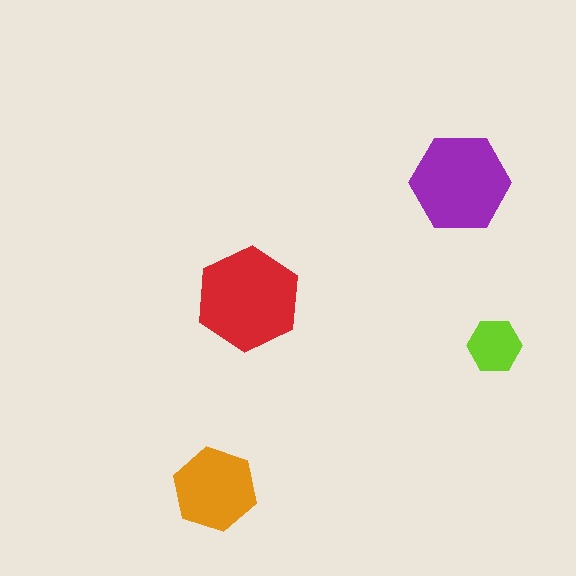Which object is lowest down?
The orange hexagon is bottommost.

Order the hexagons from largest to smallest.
the red one, the purple one, the orange one, the lime one.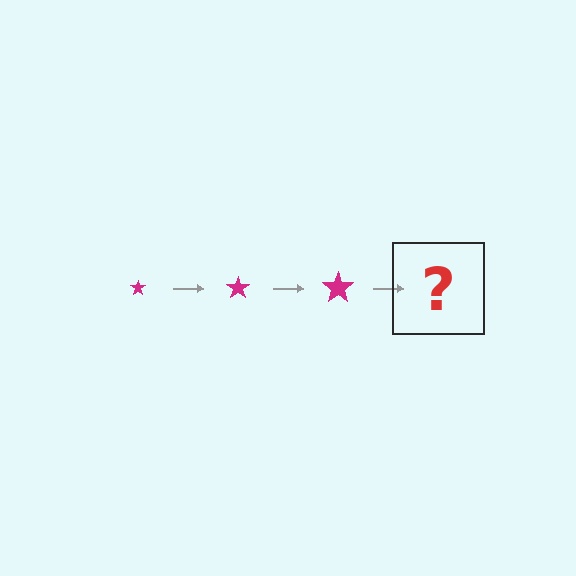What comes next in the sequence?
The next element should be a magenta star, larger than the previous one.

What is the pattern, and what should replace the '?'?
The pattern is that the star gets progressively larger each step. The '?' should be a magenta star, larger than the previous one.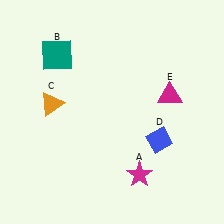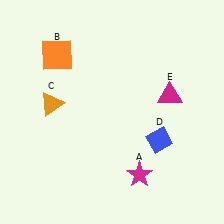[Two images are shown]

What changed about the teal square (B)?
In Image 1, B is teal. In Image 2, it changed to orange.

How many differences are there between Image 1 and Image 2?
There is 1 difference between the two images.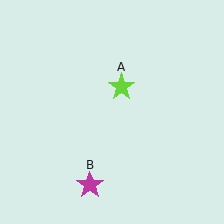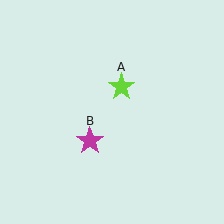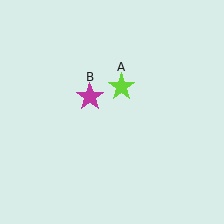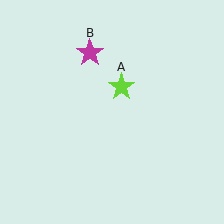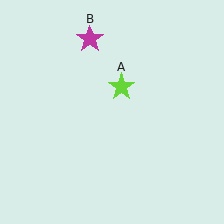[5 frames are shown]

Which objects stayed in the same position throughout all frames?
Lime star (object A) remained stationary.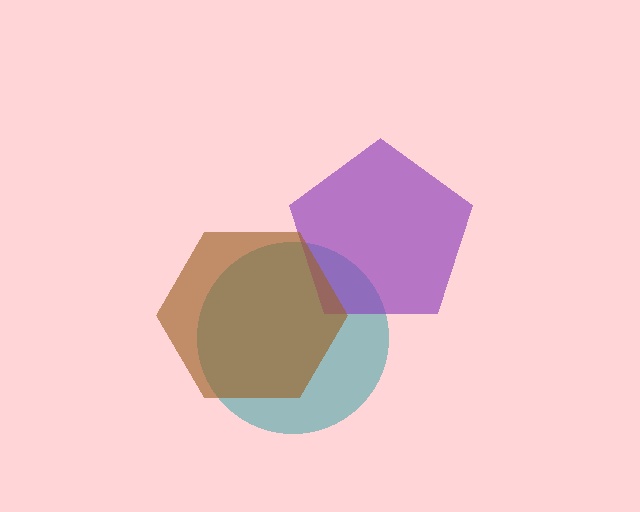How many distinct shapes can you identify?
There are 3 distinct shapes: a teal circle, a purple pentagon, a brown hexagon.